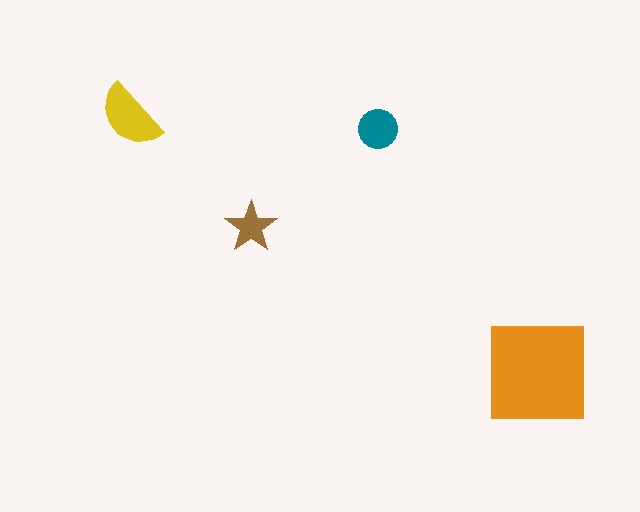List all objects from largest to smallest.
The orange square, the yellow semicircle, the teal circle, the brown star.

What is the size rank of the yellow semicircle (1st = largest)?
2nd.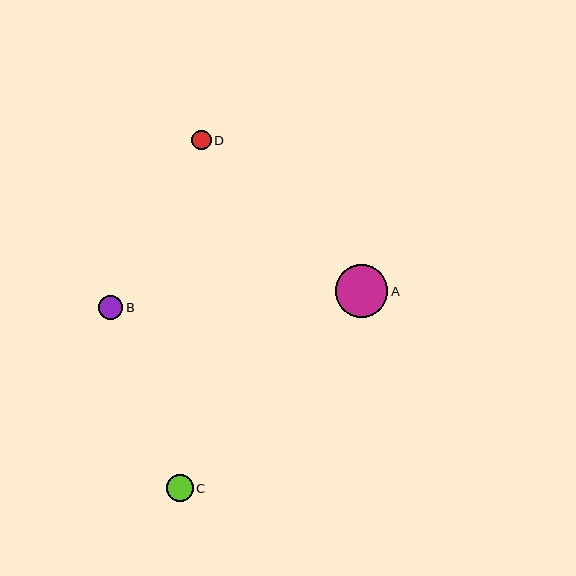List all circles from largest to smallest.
From largest to smallest: A, C, B, D.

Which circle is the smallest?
Circle D is the smallest with a size of approximately 19 pixels.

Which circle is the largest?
Circle A is the largest with a size of approximately 53 pixels.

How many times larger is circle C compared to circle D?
Circle C is approximately 1.4 times the size of circle D.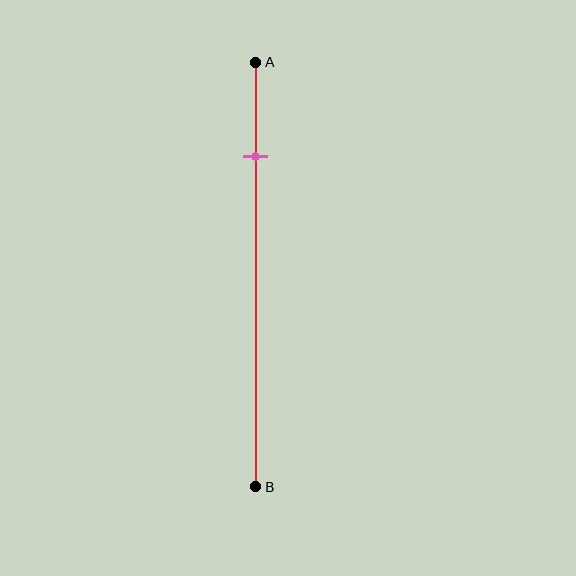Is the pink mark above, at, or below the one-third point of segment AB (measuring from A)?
The pink mark is above the one-third point of segment AB.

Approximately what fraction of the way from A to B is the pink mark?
The pink mark is approximately 20% of the way from A to B.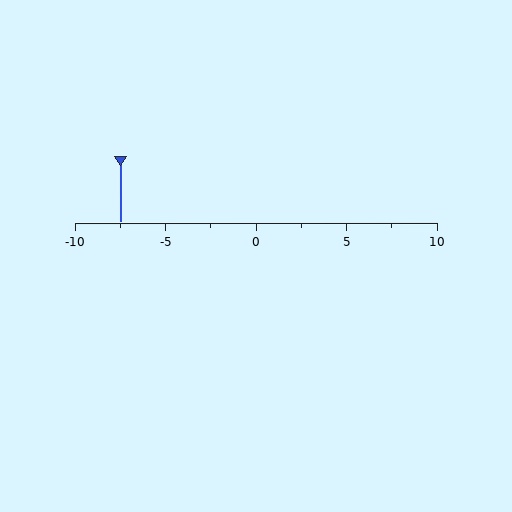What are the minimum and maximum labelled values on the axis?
The axis runs from -10 to 10.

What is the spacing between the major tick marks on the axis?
The major ticks are spaced 5 apart.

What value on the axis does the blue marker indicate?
The marker indicates approximately -7.5.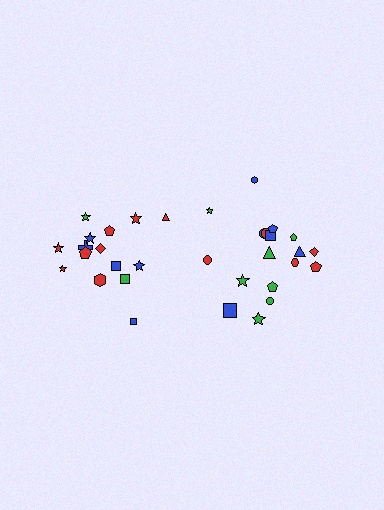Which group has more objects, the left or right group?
The right group.